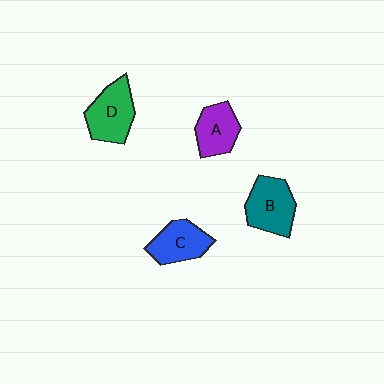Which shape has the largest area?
Shape D (green).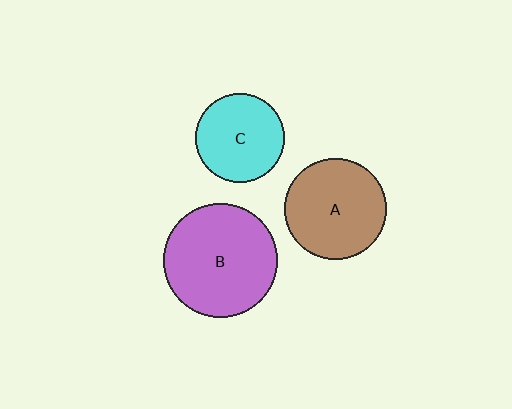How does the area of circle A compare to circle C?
Approximately 1.3 times.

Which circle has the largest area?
Circle B (purple).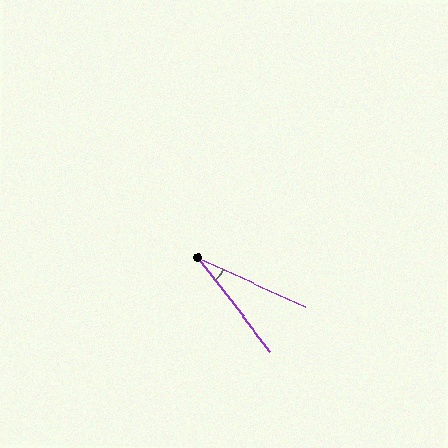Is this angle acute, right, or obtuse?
It is acute.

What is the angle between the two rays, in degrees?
Approximately 28 degrees.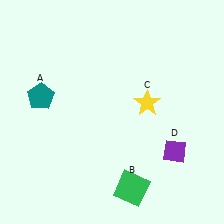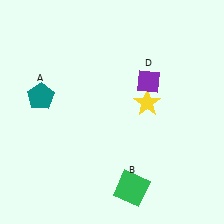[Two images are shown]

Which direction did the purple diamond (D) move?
The purple diamond (D) moved up.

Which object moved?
The purple diamond (D) moved up.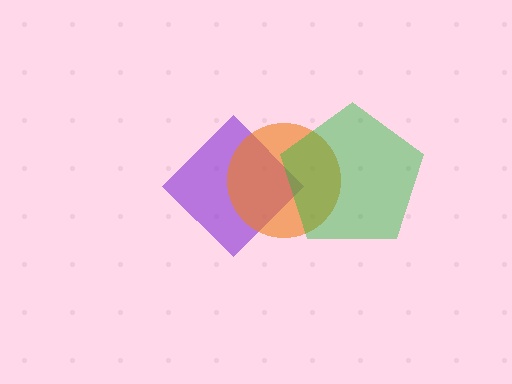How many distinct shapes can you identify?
There are 3 distinct shapes: a purple diamond, an orange circle, a green pentagon.